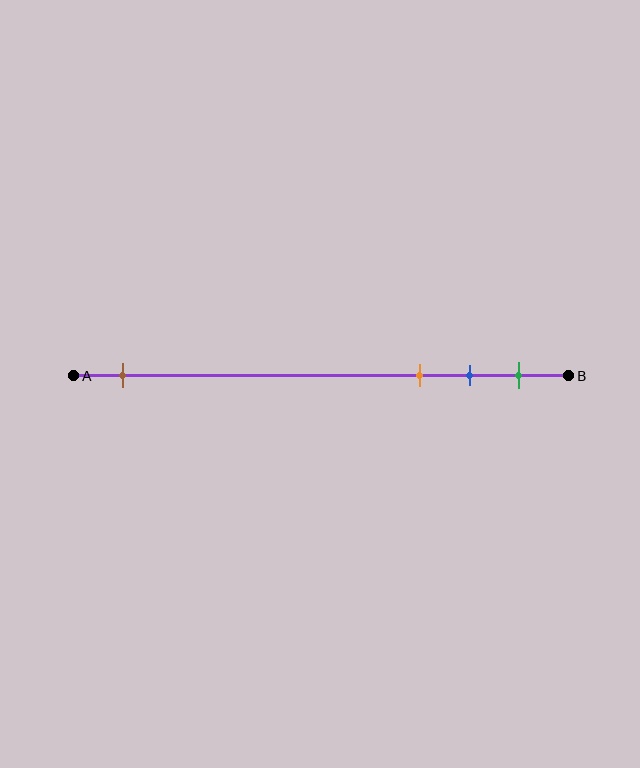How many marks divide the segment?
There are 4 marks dividing the segment.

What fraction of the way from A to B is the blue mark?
The blue mark is approximately 80% (0.8) of the way from A to B.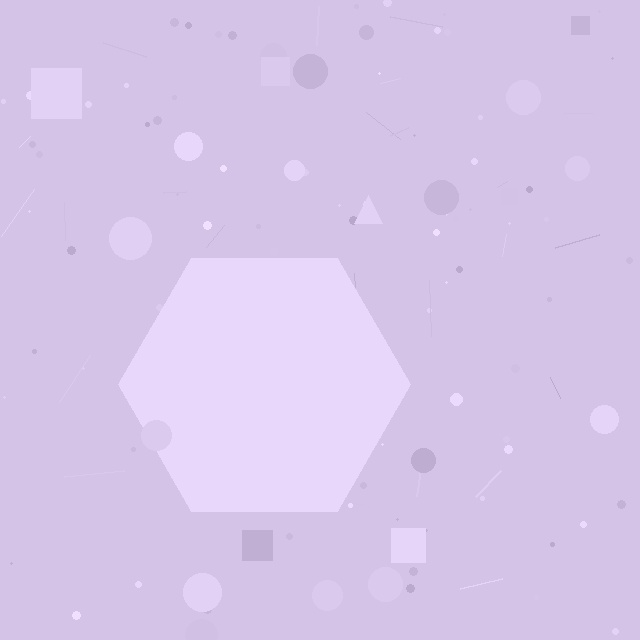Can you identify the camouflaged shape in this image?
The camouflaged shape is a hexagon.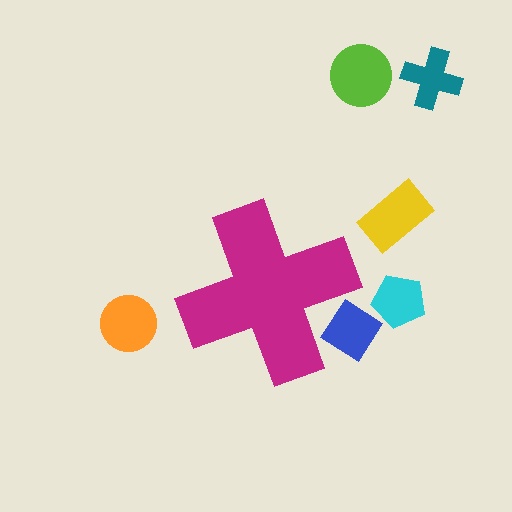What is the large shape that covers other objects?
A magenta cross.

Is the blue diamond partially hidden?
Yes, the blue diamond is partially hidden behind the magenta cross.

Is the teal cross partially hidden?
No, the teal cross is fully visible.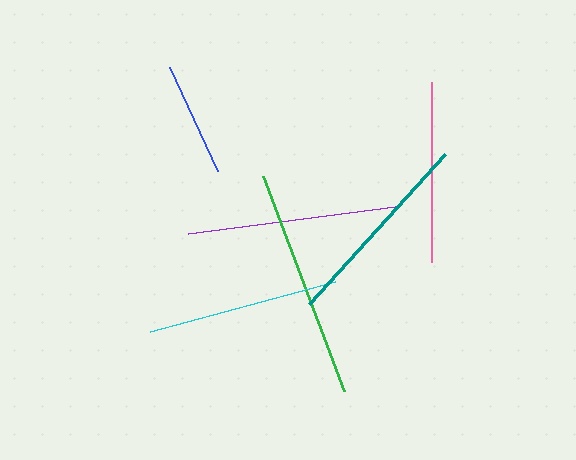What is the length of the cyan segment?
The cyan segment is approximately 192 pixels long.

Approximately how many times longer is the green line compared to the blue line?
The green line is approximately 2.0 times the length of the blue line.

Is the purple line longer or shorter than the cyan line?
The purple line is longer than the cyan line.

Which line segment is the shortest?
The blue line is the shortest at approximately 115 pixels.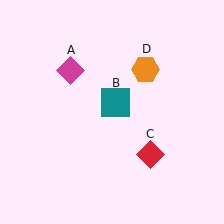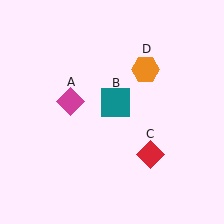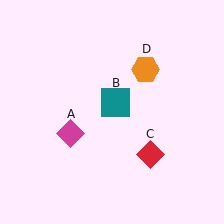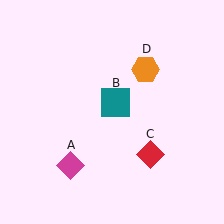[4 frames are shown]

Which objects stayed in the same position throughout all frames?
Teal square (object B) and red diamond (object C) and orange hexagon (object D) remained stationary.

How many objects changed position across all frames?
1 object changed position: magenta diamond (object A).